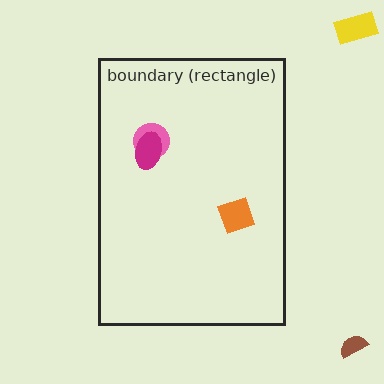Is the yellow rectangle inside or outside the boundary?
Outside.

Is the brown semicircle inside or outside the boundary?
Outside.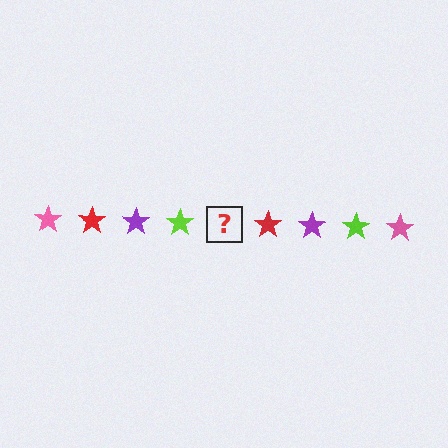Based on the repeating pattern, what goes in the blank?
The blank should be a pink star.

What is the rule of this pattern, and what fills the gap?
The rule is that the pattern cycles through pink, red, purple, lime stars. The gap should be filled with a pink star.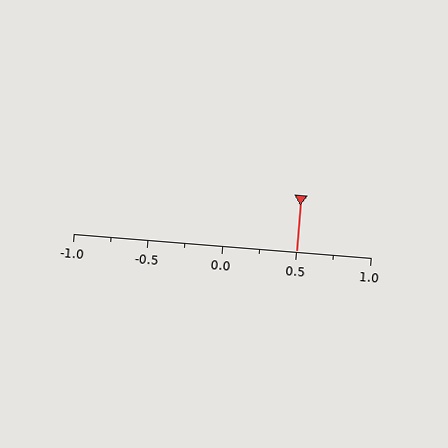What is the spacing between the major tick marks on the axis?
The major ticks are spaced 0.5 apart.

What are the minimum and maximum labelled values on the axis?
The axis runs from -1.0 to 1.0.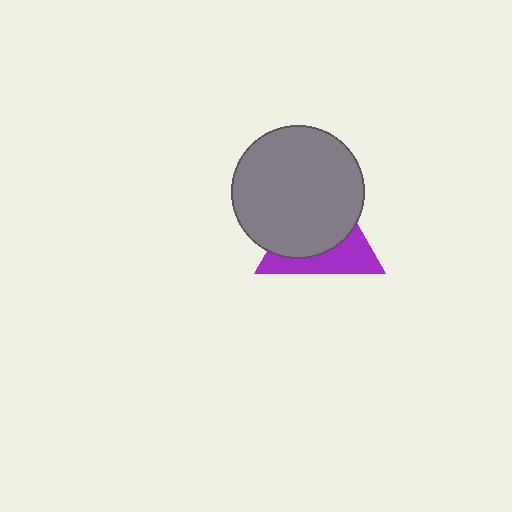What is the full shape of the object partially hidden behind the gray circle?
The partially hidden object is a purple triangle.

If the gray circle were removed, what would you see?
You would see the complete purple triangle.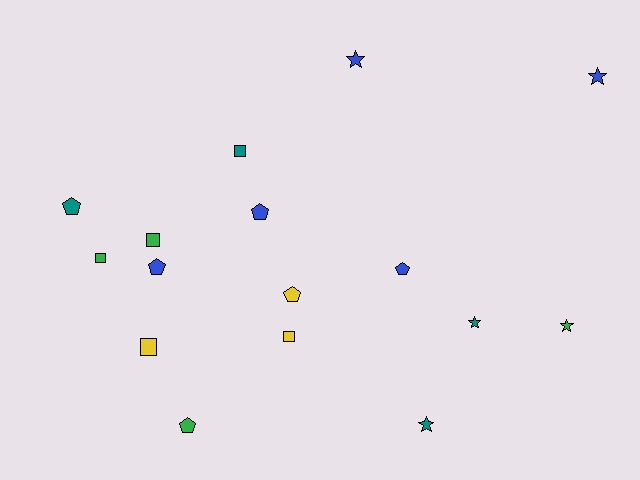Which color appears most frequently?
Blue, with 5 objects.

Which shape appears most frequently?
Pentagon, with 6 objects.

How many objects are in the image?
There are 16 objects.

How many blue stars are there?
There are 2 blue stars.